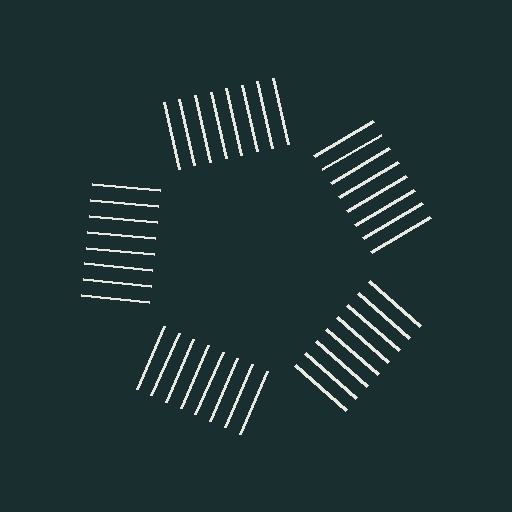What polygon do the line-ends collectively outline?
An illusory pentagon — the line segments terminate on its edges but no continuous stroke is drawn.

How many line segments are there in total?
40 — 8 along each of the 5 edges.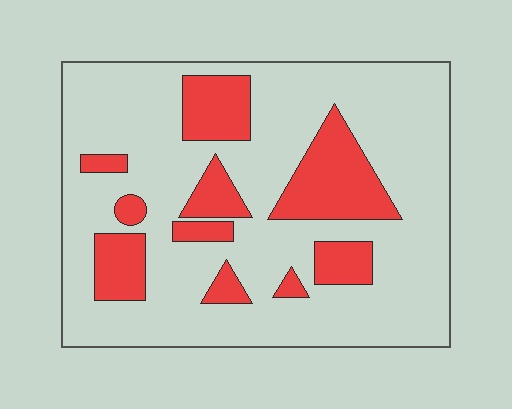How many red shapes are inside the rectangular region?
10.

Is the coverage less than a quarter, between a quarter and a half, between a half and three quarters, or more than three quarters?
Less than a quarter.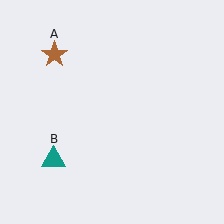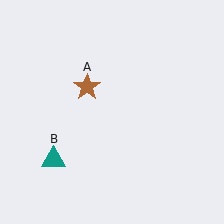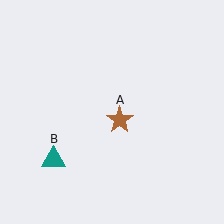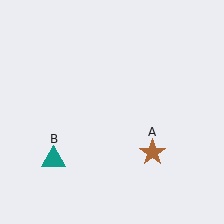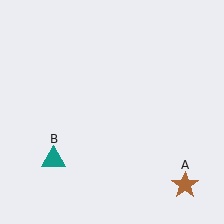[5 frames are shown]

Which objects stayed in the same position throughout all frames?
Teal triangle (object B) remained stationary.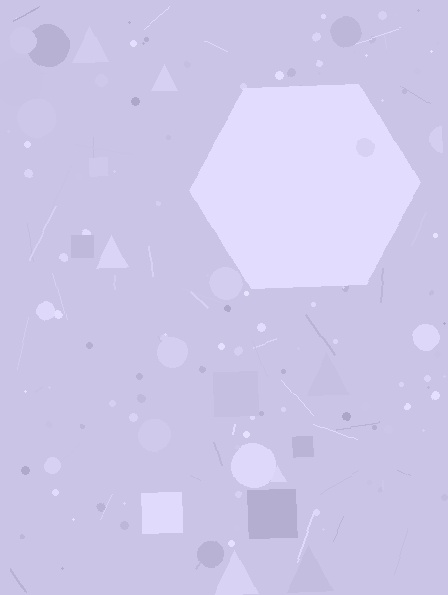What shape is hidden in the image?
A hexagon is hidden in the image.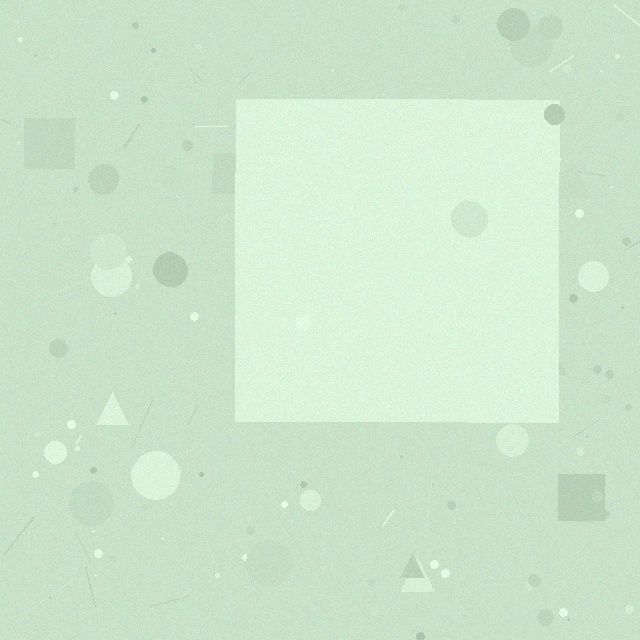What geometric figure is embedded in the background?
A square is embedded in the background.